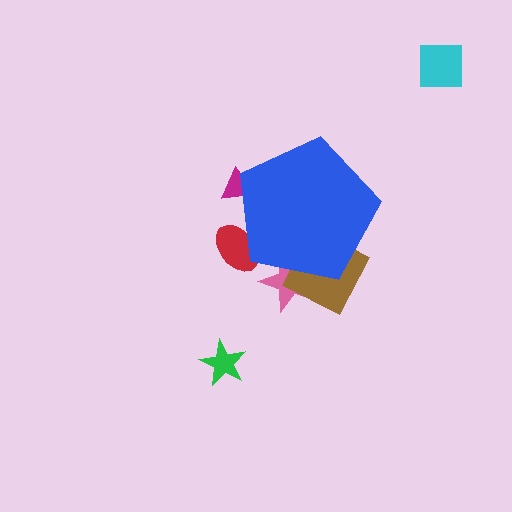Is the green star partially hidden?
No, the green star is fully visible.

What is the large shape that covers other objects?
A blue pentagon.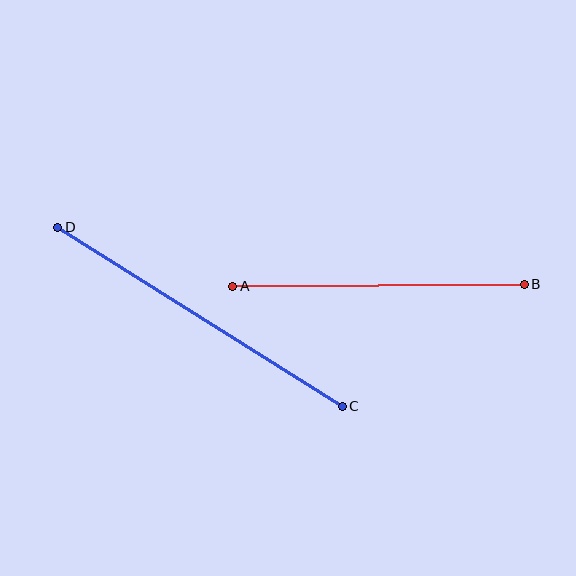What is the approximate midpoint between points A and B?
The midpoint is at approximately (378, 285) pixels.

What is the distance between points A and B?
The distance is approximately 291 pixels.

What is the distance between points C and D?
The distance is approximately 337 pixels.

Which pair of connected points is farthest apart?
Points C and D are farthest apart.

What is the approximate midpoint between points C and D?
The midpoint is at approximately (200, 317) pixels.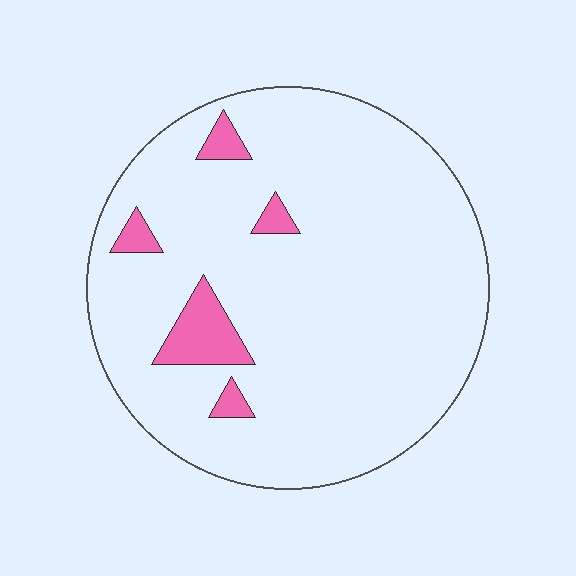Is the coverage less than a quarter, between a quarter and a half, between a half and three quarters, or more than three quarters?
Less than a quarter.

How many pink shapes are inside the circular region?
5.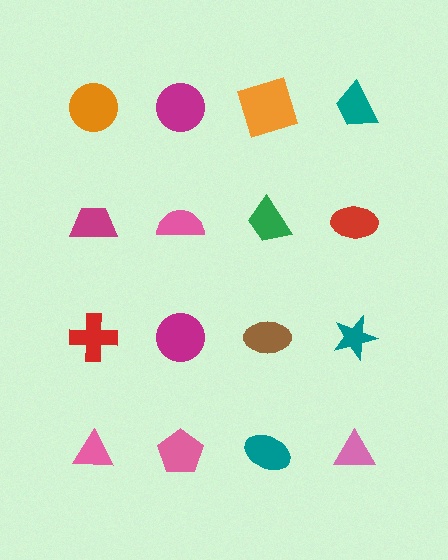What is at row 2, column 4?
A red ellipse.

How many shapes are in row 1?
4 shapes.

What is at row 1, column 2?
A magenta circle.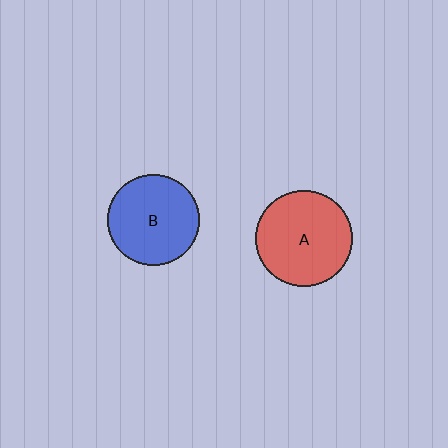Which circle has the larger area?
Circle A (red).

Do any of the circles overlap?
No, none of the circles overlap.